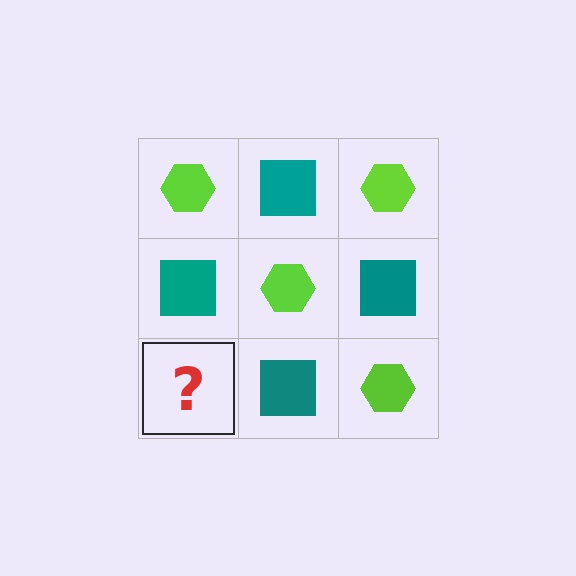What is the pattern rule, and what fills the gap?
The rule is that it alternates lime hexagon and teal square in a checkerboard pattern. The gap should be filled with a lime hexagon.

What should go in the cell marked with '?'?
The missing cell should contain a lime hexagon.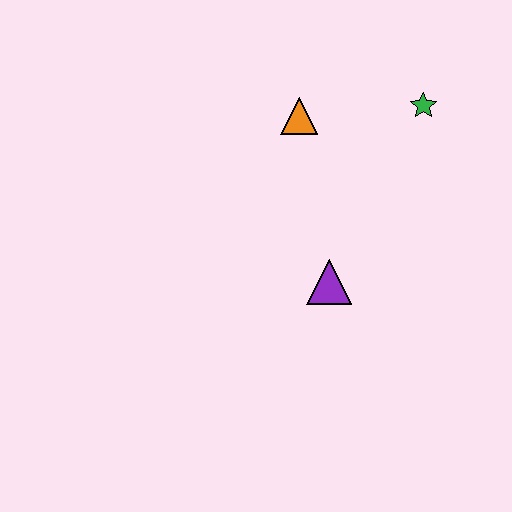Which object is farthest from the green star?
The purple triangle is farthest from the green star.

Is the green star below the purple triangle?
No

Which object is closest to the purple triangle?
The orange triangle is closest to the purple triangle.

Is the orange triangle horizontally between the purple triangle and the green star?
No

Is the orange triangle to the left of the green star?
Yes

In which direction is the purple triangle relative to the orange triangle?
The purple triangle is below the orange triangle.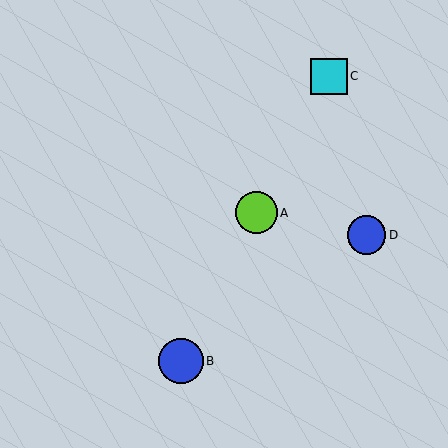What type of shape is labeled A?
Shape A is a lime circle.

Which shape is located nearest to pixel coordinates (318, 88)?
The cyan square (labeled C) at (329, 76) is nearest to that location.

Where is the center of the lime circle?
The center of the lime circle is at (256, 213).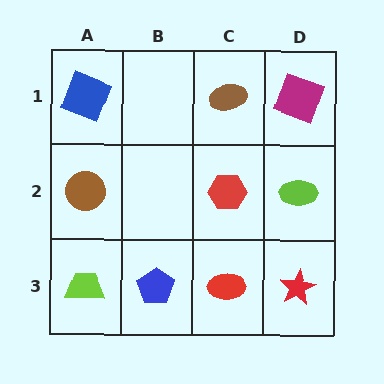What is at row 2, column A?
A brown circle.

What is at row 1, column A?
A blue square.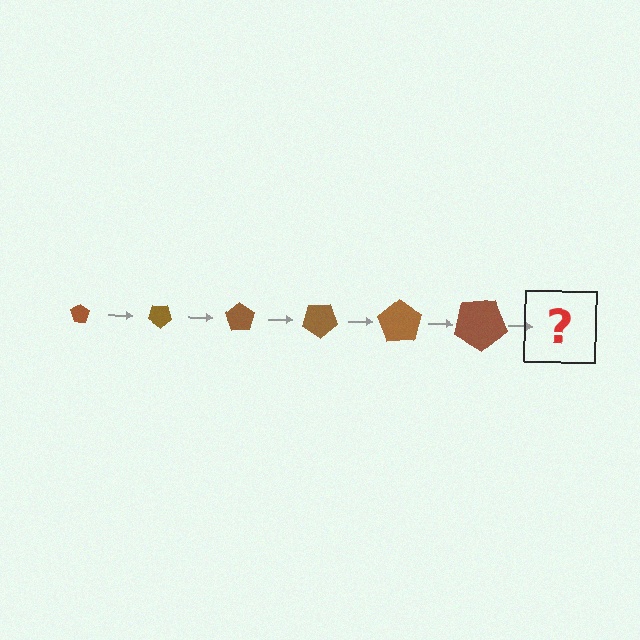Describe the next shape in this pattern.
It should be a pentagon, larger than the previous one and rotated 210 degrees from the start.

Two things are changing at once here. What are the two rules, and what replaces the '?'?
The two rules are that the pentagon grows larger each step and it rotates 35 degrees each step. The '?' should be a pentagon, larger than the previous one and rotated 210 degrees from the start.